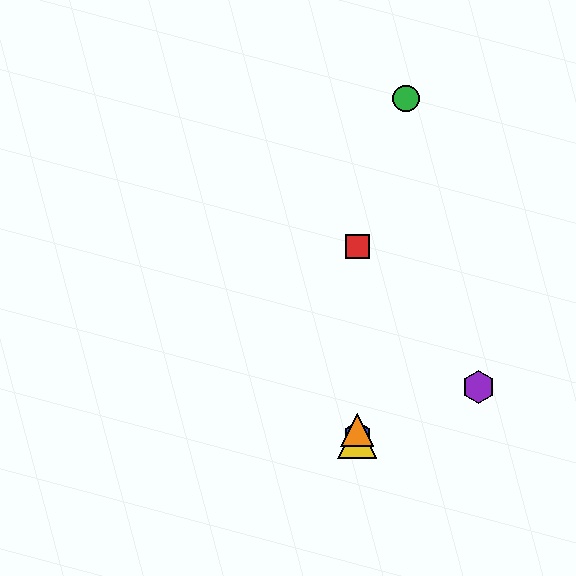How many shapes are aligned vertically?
4 shapes (the red square, the blue hexagon, the yellow triangle, the orange triangle) are aligned vertically.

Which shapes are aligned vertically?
The red square, the blue hexagon, the yellow triangle, the orange triangle are aligned vertically.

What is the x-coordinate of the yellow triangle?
The yellow triangle is at x≈357.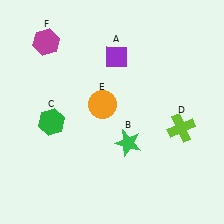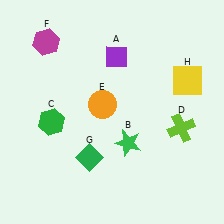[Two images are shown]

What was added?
A green diamond (G), a yellow square (H) were added in Image 2.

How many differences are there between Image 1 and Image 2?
There are 2 differences between the two images.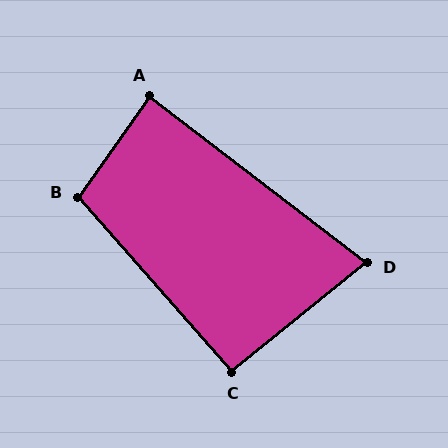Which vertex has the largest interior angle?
B, at approximately 104 degrees.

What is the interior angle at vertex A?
Approximately 88 degrees (approximately right).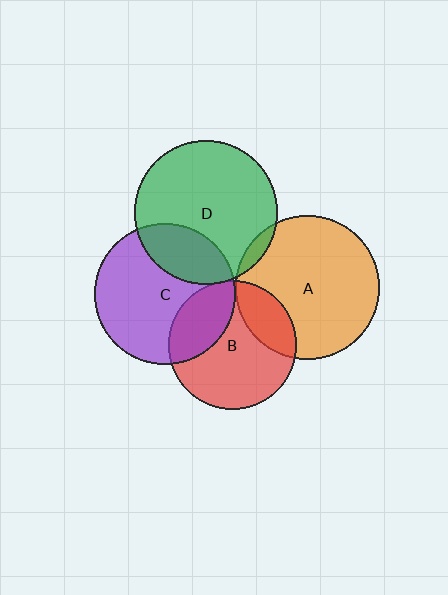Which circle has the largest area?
Circle A (orange).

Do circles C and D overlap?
Yes.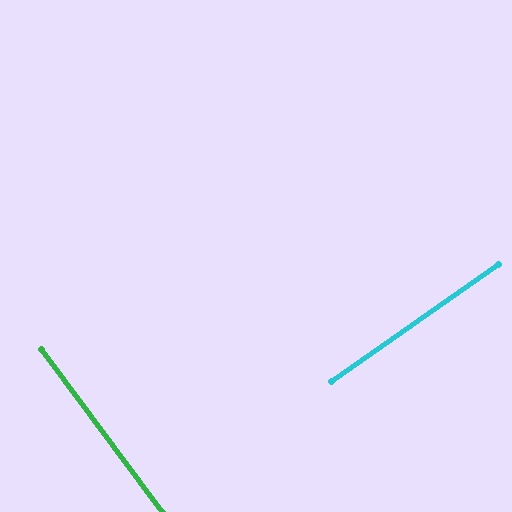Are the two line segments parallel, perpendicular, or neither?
Perpendicular — they meet at approximately 88°.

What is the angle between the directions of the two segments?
Approximately 88 degrees.